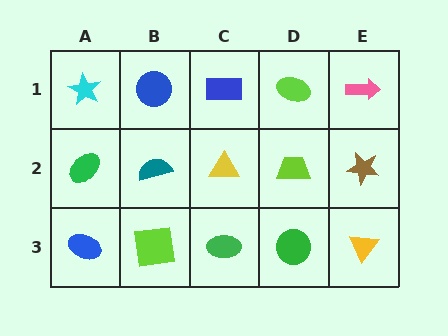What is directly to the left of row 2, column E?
A lime trapezoid.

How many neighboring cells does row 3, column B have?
3.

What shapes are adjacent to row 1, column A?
A green ellipse (row 2, column A), a blue circle (row 1, column B).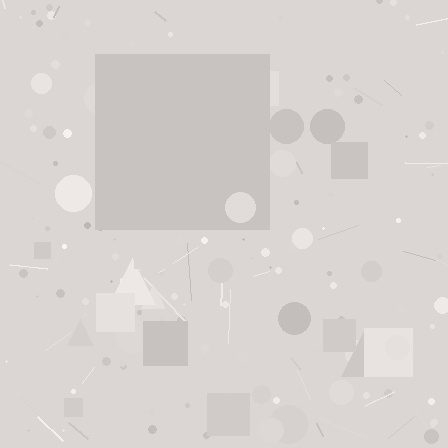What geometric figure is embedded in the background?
A square is embedded in the background.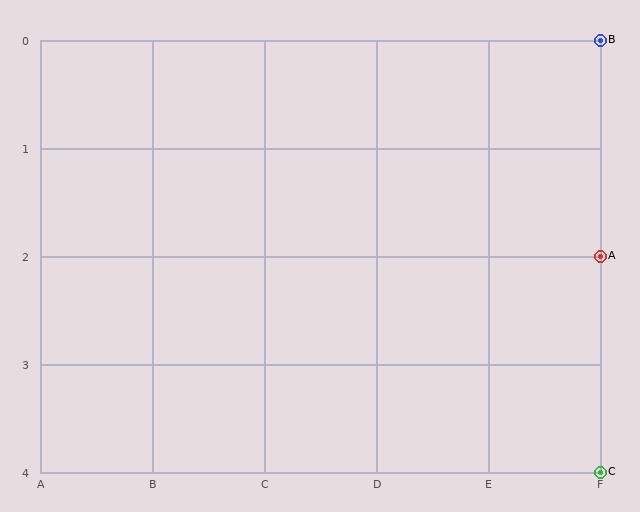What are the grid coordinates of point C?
Point C is at grid coordinates (F, 4).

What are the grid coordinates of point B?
Point B is at grid coordinates (F, 0).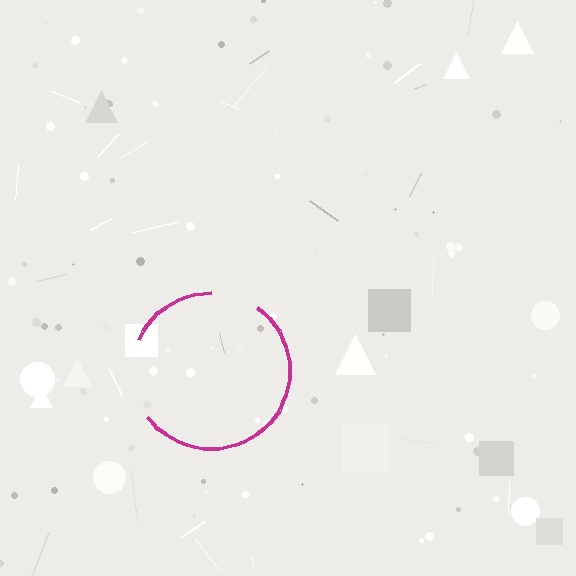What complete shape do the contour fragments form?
The contour fragments form a circle.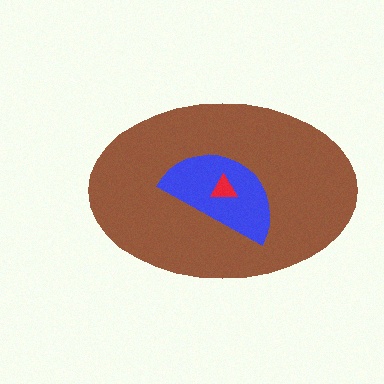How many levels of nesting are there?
3.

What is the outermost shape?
The brown ellipse.